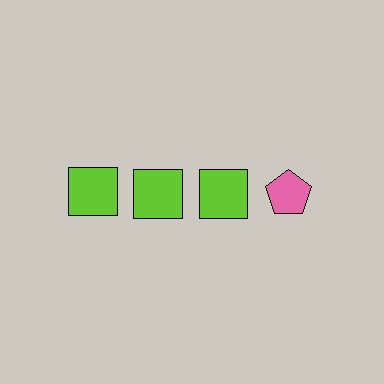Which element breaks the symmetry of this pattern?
The pink pentagon in the top row, second from right column breaks the symmetry. All other shapes are lime squares.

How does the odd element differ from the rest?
It differs in both color (pink instead of lime) and shape (pentagon instead of square).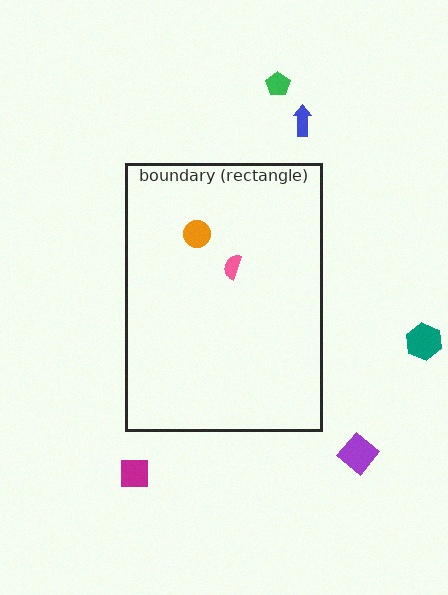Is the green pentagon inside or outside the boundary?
Outside.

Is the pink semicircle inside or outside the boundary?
Inside.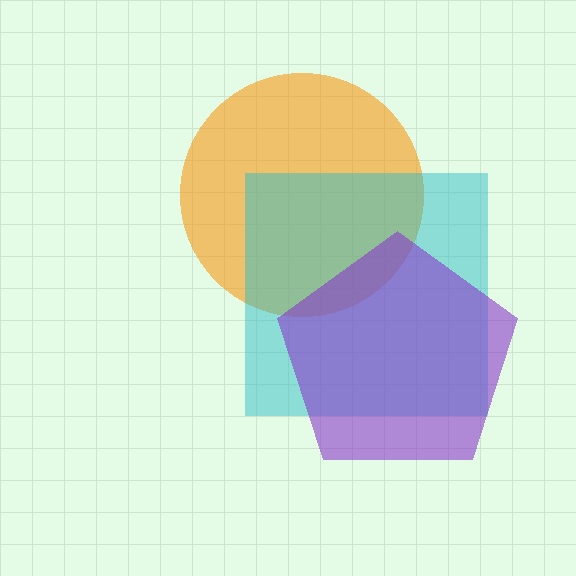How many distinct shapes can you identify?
There are 3 distinct shapes: an orange circle, a cyan square, a purple pentagon.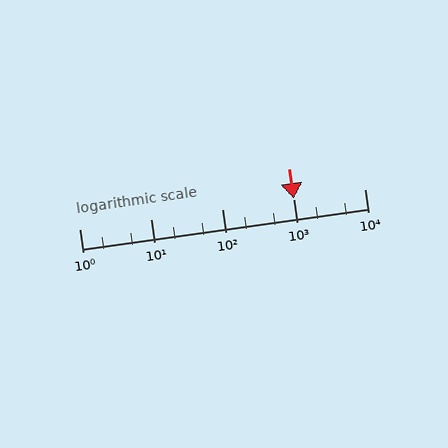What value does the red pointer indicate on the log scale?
The pointer indicates approximately 1000.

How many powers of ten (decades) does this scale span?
The scale spans 4 decades, from 1 to 10000.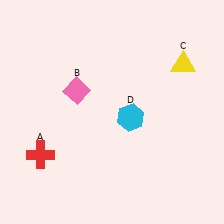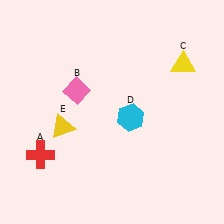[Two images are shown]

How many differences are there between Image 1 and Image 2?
There is 1 difference between the two images.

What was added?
A yellow triangle (E) was added in Image 2.